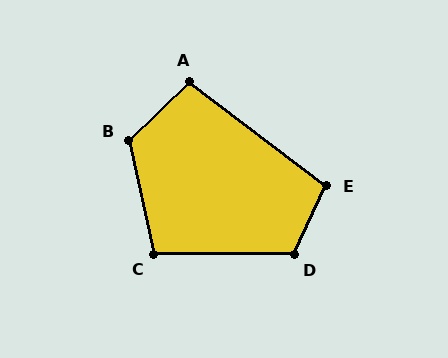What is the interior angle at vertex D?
Approximately 115 degrees (obtuse).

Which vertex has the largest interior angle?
B, at approximately 121 degrees.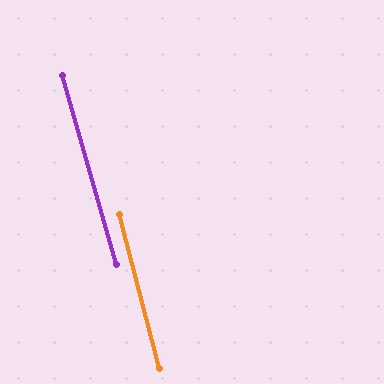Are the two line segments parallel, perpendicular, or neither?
Parallel — their directions differ by only 1.4°.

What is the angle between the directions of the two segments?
Approximately 1 degree.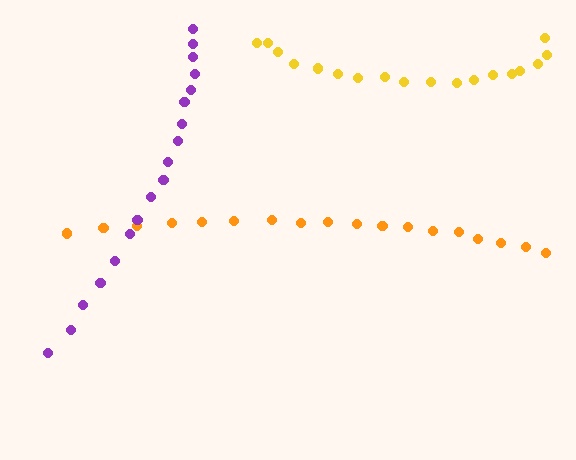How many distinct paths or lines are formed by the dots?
There are 3 distinct paths.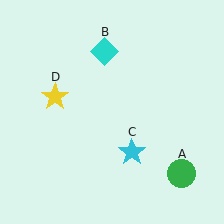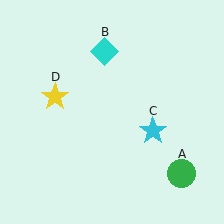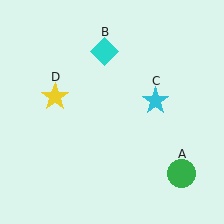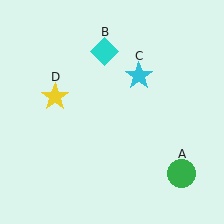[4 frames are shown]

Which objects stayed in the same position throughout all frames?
Green circle (object A) and cyan diamond (object B) and yellow star (object D) remained stationary.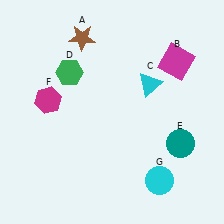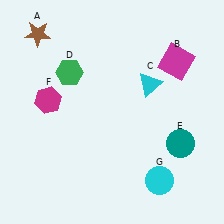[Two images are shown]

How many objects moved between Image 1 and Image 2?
1 object moved between the two images.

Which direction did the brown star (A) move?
The brown star (A) moved left.